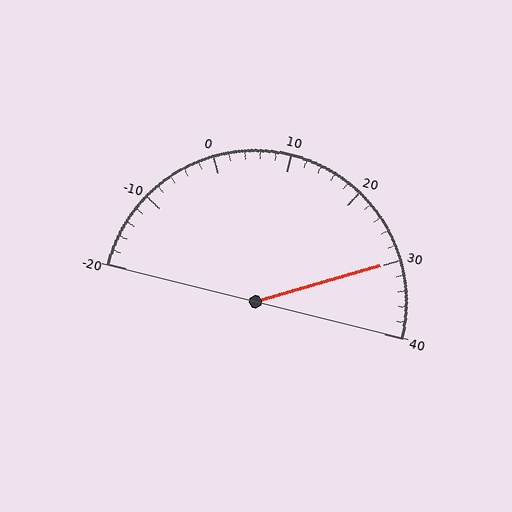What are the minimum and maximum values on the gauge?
The gauge ranges from -20 to 40.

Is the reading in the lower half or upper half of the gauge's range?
The reading is in the upper half of the range (-20 to 40).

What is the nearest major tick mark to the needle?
The nearest major tick mark is 30.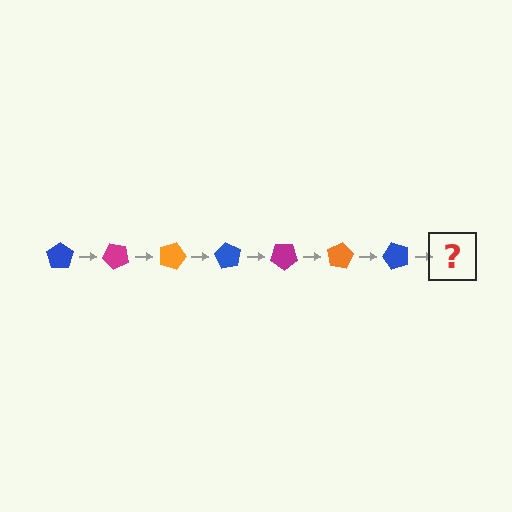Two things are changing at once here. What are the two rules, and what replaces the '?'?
The two rules are that it rotates 45 degrees each step and the color cycles through blue, magenta, and orange. The '?' should be a magenta pentagon, rotated 315 degrees from the start.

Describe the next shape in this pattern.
It should be a magenta pentagon, rotated 315 degrees from the start.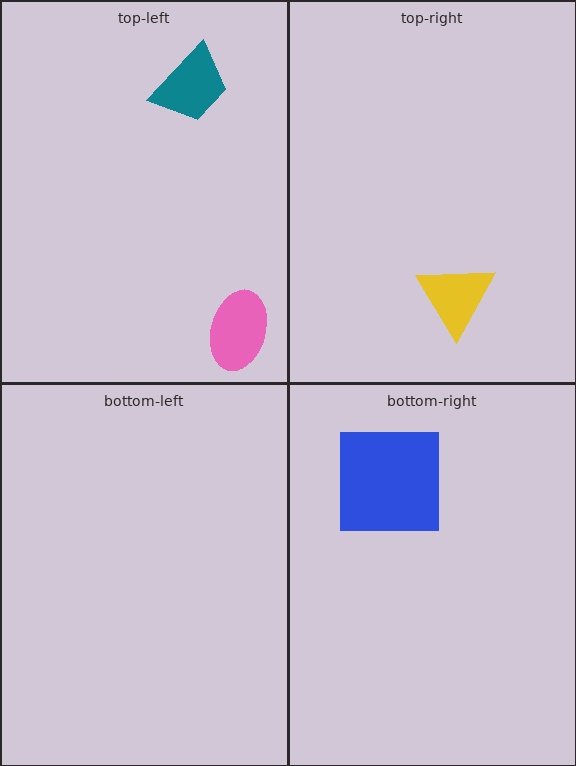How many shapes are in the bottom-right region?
1.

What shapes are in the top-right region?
The yellow triangle.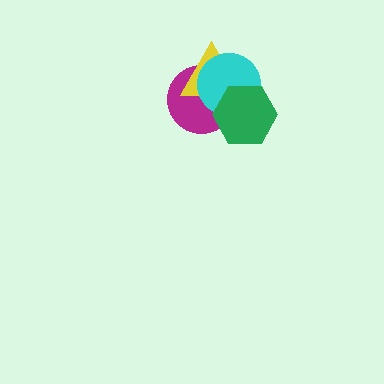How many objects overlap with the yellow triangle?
3 objects overlap with the yellow triangle.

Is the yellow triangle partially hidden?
Yes, it is partially covered by another shape.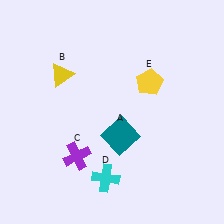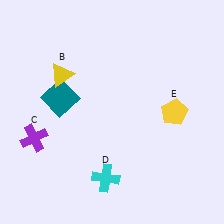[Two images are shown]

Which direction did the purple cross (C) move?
The purple cross (C) moved left.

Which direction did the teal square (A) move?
The teal square (A) moved left.